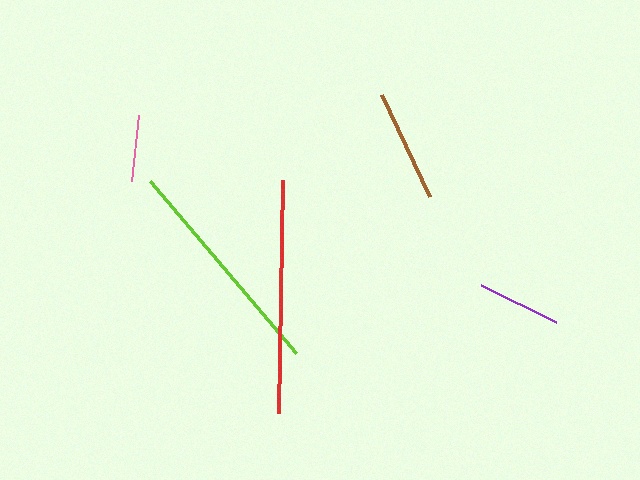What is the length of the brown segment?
The brown segment is approximately 112 pixels long.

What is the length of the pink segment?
The pink segment is approximately 66 pixels long.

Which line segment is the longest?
The red line is the longest at approximately 234 pixels.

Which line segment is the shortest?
The pink line is the shortest at approximately 66 pixels.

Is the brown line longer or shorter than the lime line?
The lime line is longer than the brown line.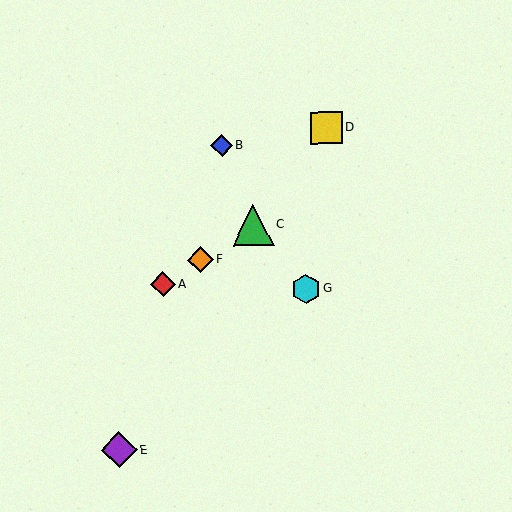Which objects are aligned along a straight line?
Objects A, C, F are aligned along a straight line.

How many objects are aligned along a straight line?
3 objects (A, C, F) are aligned along a straight line.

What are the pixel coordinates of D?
Object D is at (326, 128).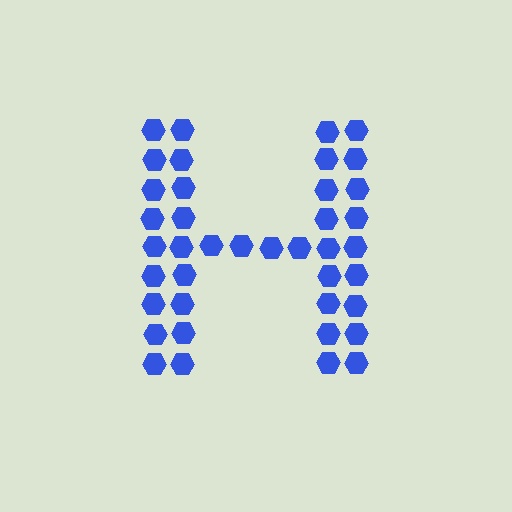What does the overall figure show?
The overall figure shows the letter H.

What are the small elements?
The small elements are hexagons.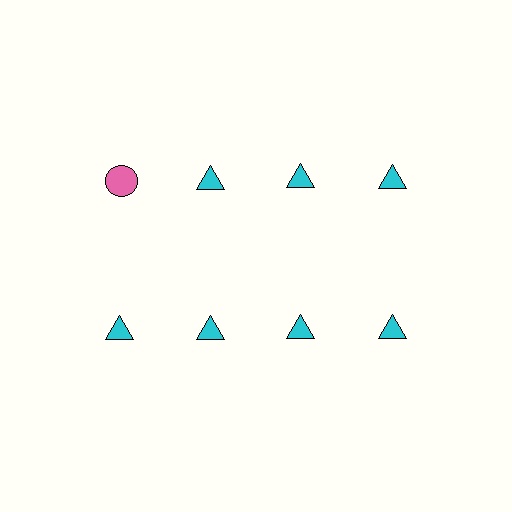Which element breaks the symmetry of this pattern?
The pink circle in the top row, leftmost column breaks the symmetry. All other shapes are cyan triangles.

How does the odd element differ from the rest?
It differs in both color (pink instead of cyan) and shape (circle instead of triangle).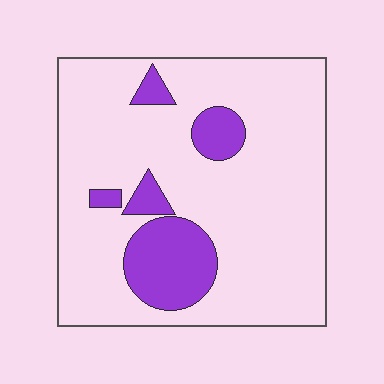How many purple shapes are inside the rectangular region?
5.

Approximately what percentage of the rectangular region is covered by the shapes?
Approximately 15%.